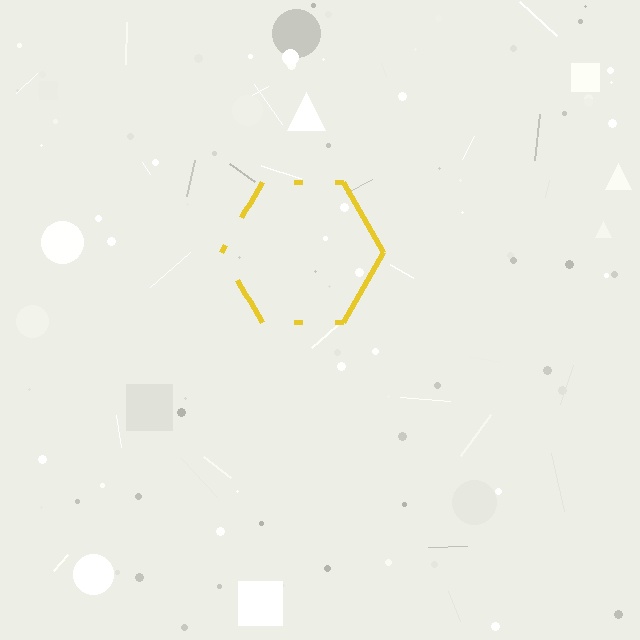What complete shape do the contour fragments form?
The contour fragments form a hexagon.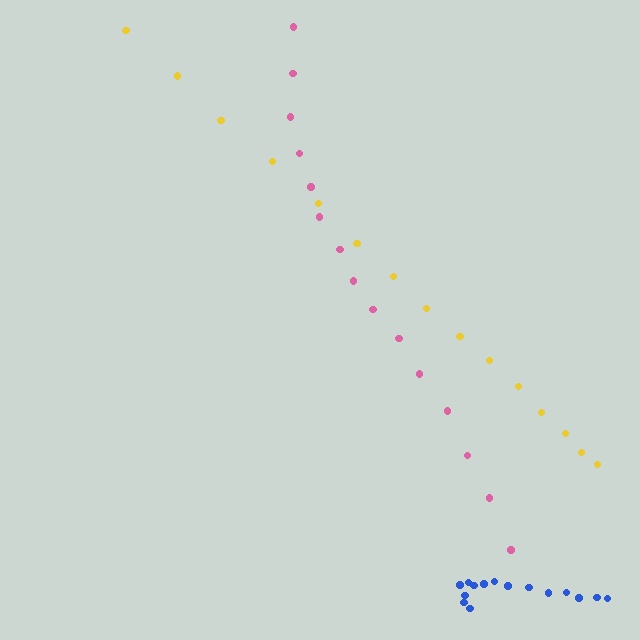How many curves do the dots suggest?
There are 3 distinct paths.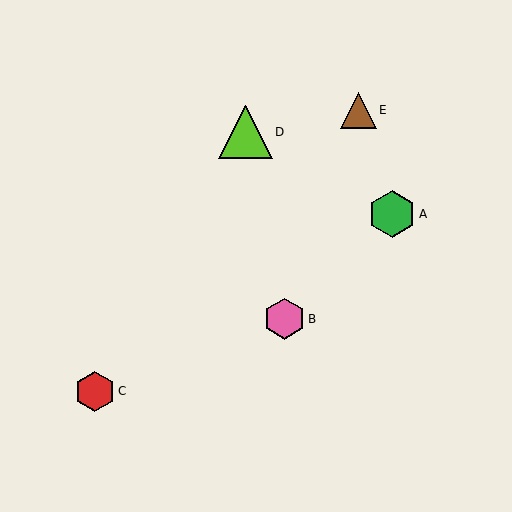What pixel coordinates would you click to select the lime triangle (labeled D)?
Click at (245, 132) to select the lime triangle D.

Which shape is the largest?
The lime triangle (labeled D) is the largest.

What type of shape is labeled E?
Shape E is a brown triangle.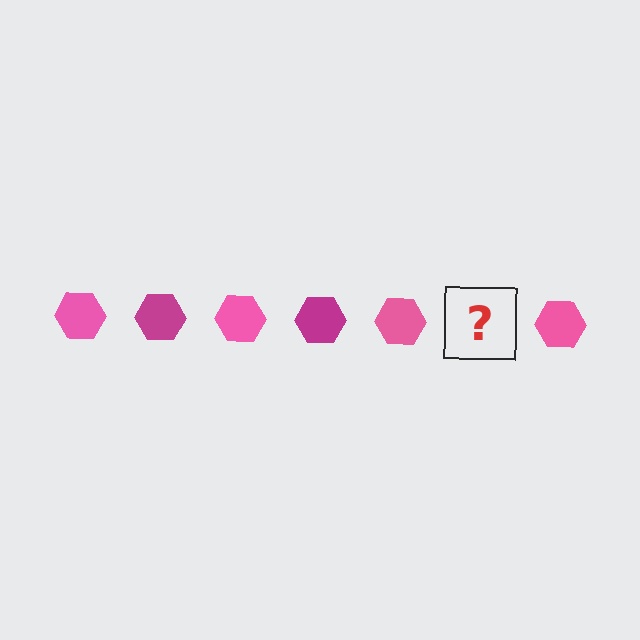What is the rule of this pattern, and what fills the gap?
The rule is that the pattern cycles through pink, magenta hexagons. The gap should be filled with a magenta hexagon.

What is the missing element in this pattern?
The missing element is a magenta hexagon.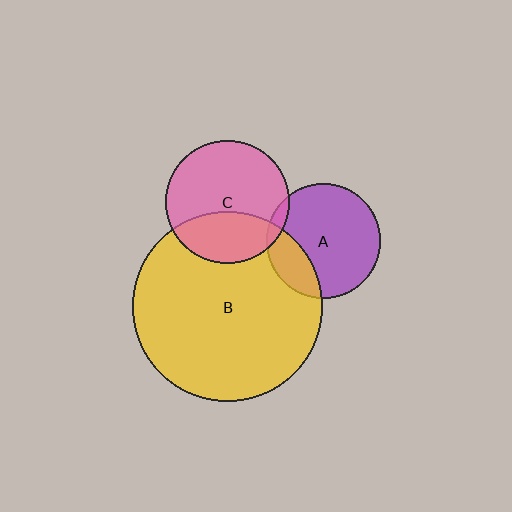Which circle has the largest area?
Circle B (yellow).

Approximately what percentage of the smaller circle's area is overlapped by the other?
Approximately 5%.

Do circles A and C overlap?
Yes.